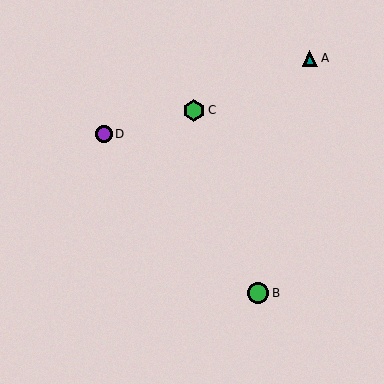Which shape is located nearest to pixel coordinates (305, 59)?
The teal triangle (labeled A) at (310, 58) is nearest to that location.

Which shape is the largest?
The green hexagon (labeled C) is the largest.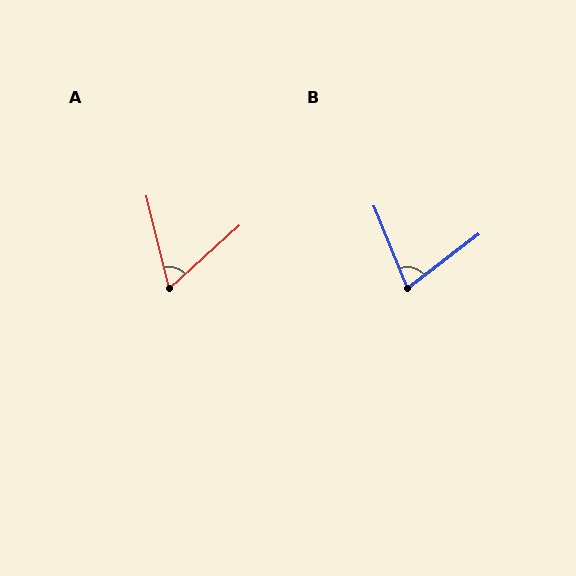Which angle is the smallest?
A, at approximately 61 degrees.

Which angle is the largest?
B, at approximately 75 degrees.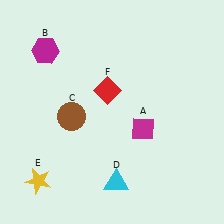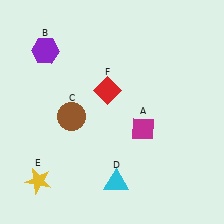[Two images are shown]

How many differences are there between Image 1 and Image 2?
There is 1 difference between the two images.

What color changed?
The hexagon (B) changed from magenta in Image 1 to purple in Image 2.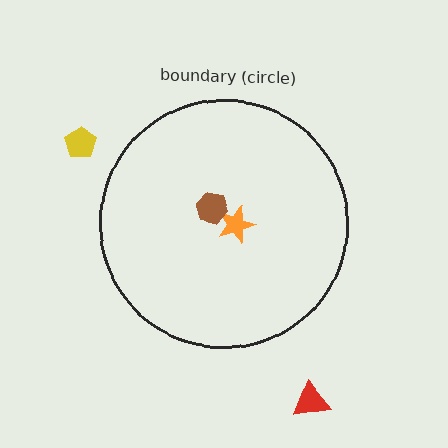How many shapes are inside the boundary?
2 inside, 2 outside.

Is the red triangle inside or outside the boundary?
Outside.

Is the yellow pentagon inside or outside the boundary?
Outside.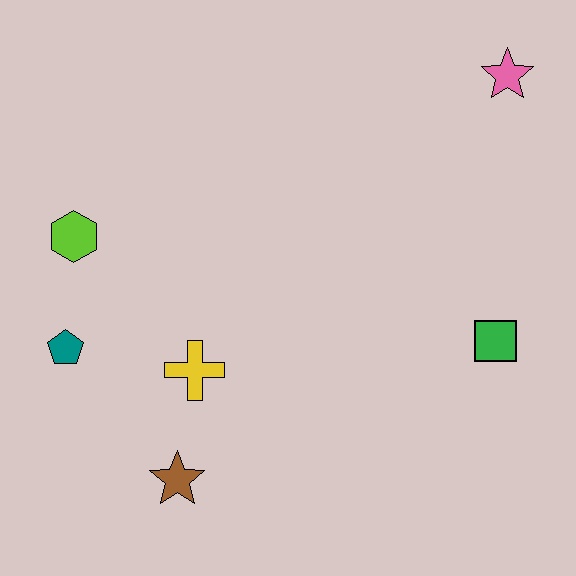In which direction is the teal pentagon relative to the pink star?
The teal pentagon is to the left of the pink star.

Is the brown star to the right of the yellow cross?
No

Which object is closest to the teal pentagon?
The lime hexagon is closest to the teal pentagon.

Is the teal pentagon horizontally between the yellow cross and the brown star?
No